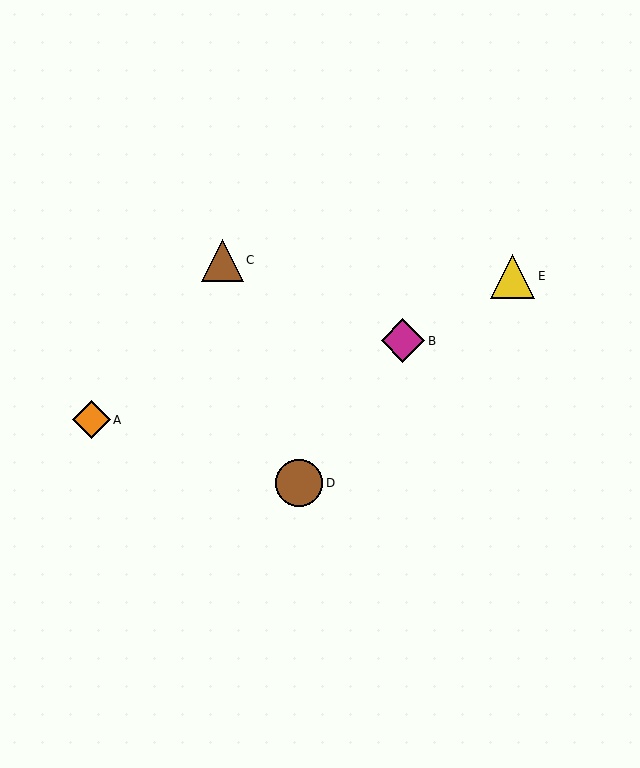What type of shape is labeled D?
Shape D is a brown circle.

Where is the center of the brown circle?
The center of the brown circle is at (299, 483).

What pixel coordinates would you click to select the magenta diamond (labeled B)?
Click at (403, 341) to select the magenta diamond B.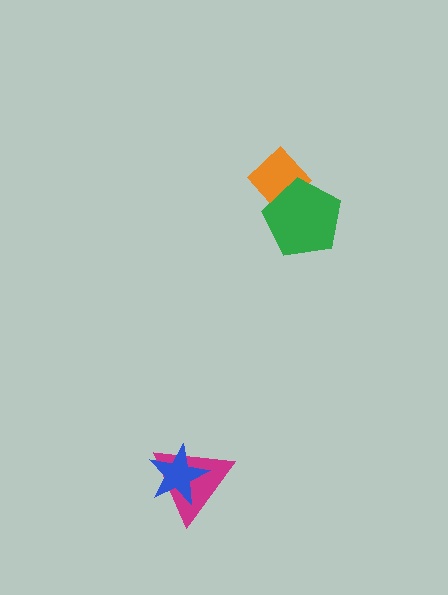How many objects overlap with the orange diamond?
1 object overlaps with the orange diamond.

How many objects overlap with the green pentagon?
1 object overlaps with the green pentagon.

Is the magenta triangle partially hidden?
Yes, it is partially covered by another shape.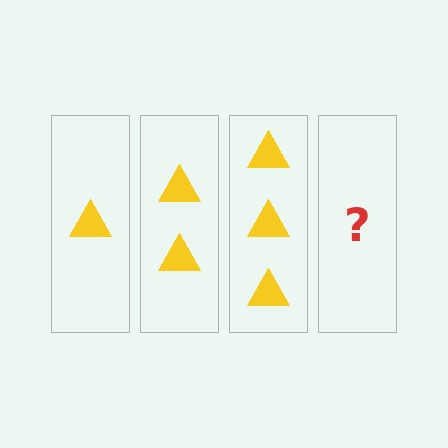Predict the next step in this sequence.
The next step is 4 triangles.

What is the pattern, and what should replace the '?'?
The pattern is that each step adds one more triangle. The '?' should be 4 triangles.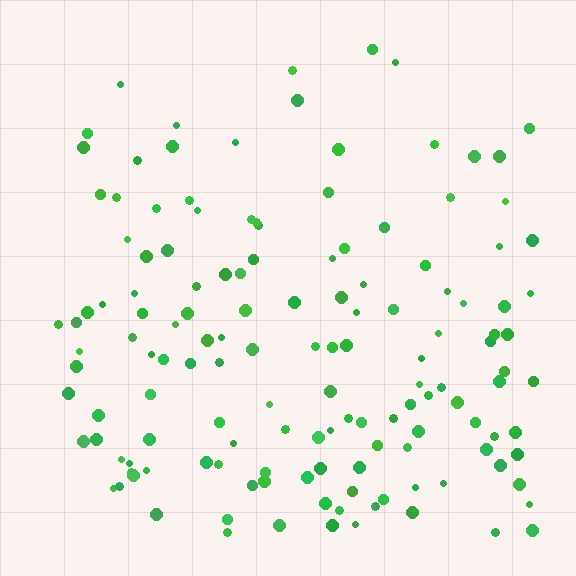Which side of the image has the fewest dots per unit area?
The top.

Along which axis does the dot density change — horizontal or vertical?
Vertical.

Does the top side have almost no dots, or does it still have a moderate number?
Still a moderate number, just noticeably fewer than the bottom.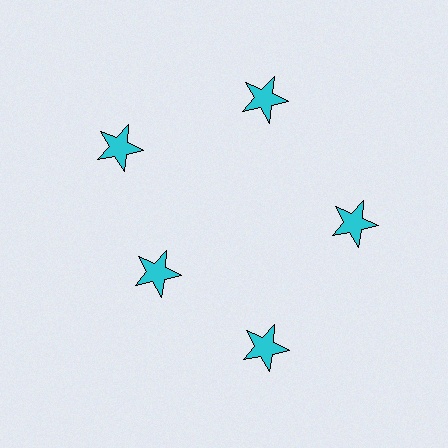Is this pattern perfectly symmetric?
No. The 5 cyan stars are arranged in a ring, but one element near the 8 o'clock position is pulled inward toward the center, breaking the 5-fold rotational symmetry.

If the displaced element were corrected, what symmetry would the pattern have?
It would have 5-fold rotational symmetry — the pattern would map onto itself every 72 degrees.